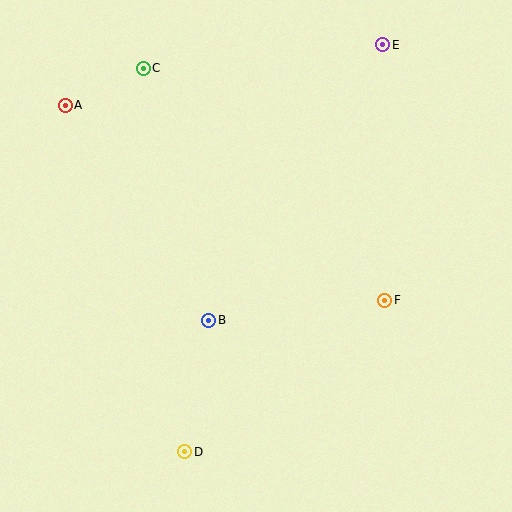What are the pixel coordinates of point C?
Point C is at (143, 68).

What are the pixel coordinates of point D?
Point D is at (184, 452).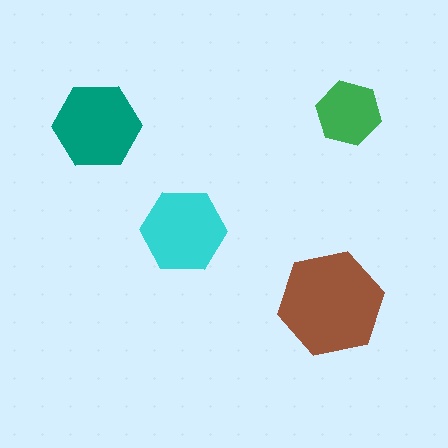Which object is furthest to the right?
The green hexagon is rightmost.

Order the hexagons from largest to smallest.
the brown one, the teal one, the cyan one, the green one.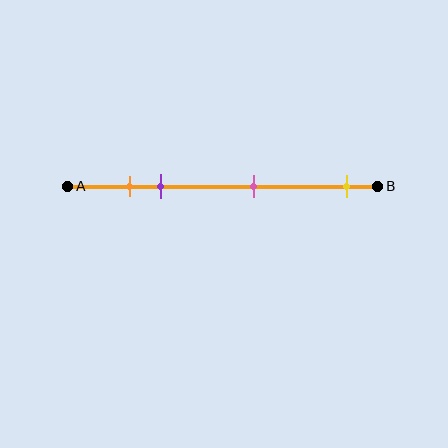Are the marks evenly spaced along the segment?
No, the marks are not evenly spaced.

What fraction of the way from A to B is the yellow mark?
The yellow mark is approximately 90% (0.9) of the way from A to B.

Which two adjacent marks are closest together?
The orange and purple marks are the closest adjacent pair.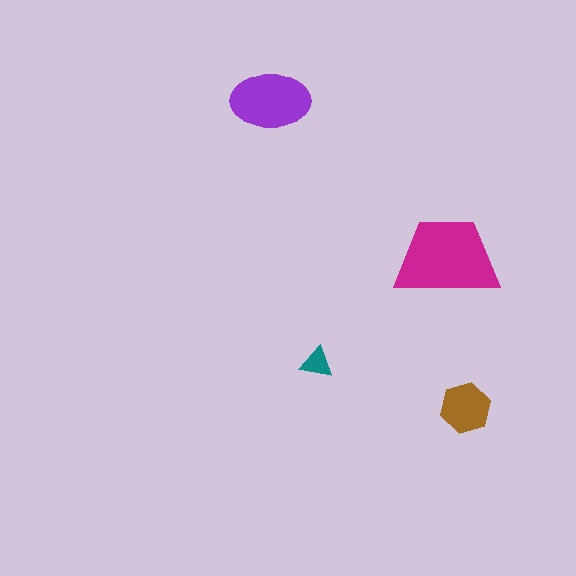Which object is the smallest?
The teal triangle.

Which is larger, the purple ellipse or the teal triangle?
The purple ellipse.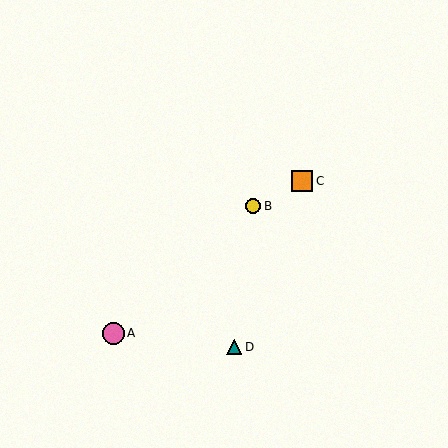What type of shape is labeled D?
Shape D is a teal triangle.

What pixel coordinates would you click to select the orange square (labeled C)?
Click at (302, 181) to select the orange square C.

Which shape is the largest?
The pink circle (labeled A) is the largest.